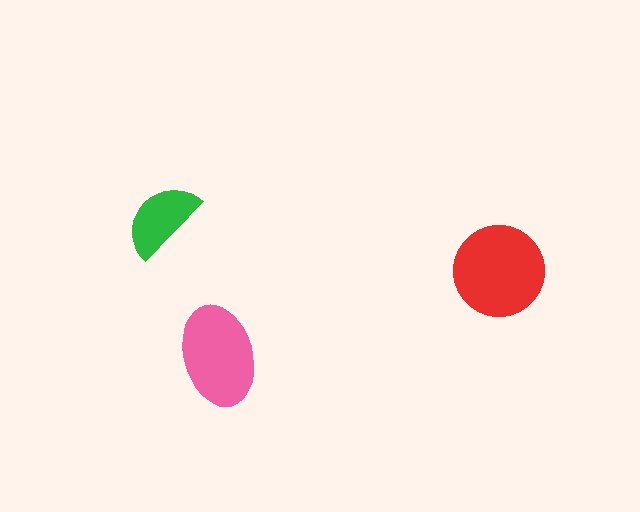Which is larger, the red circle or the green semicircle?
The red circle.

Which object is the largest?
The red circle.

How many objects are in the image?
There are 3 objects in the image.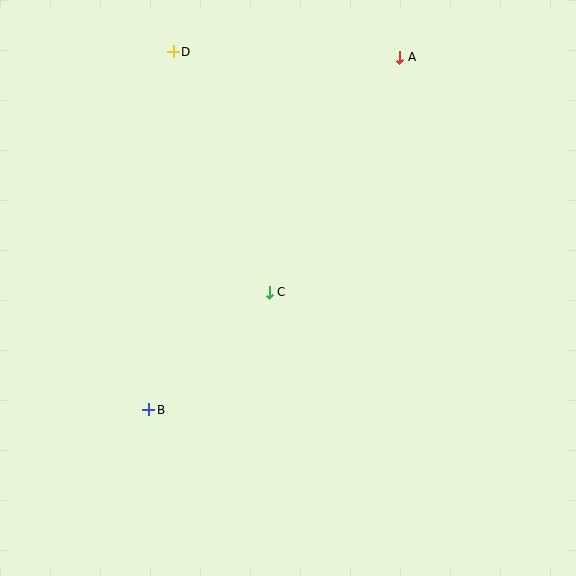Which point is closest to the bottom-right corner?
Point C is closest to the bottom-right corner.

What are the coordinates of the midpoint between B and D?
The midpoint between B and D is at (161, 231).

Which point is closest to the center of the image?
Point C at (269, 293) is closest to the center.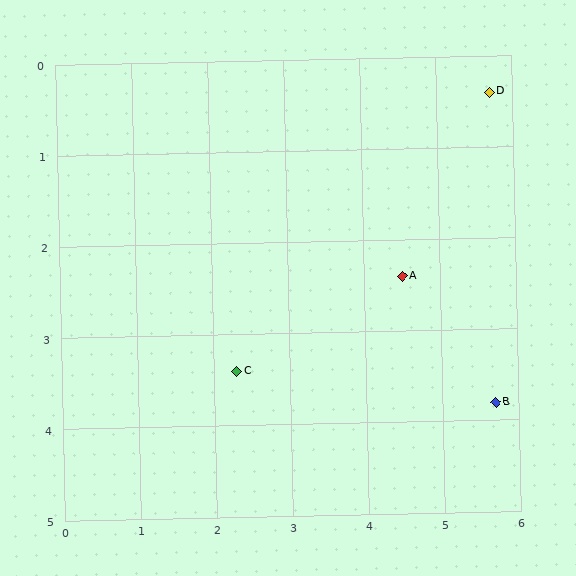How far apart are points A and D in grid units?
Points A and D are about 2.3 grid units apart.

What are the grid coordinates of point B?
Point B is at approximately (5.7, 3.8).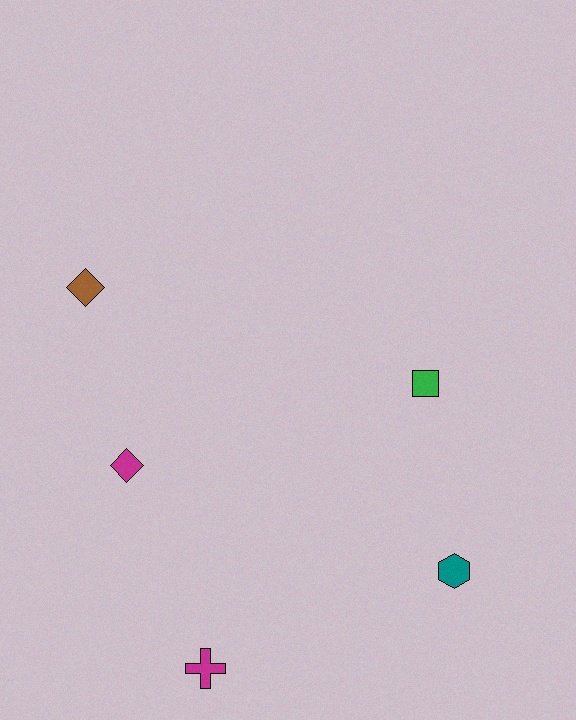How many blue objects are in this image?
There are no blue objects.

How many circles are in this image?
There are no circles.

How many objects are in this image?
There are 5 objects.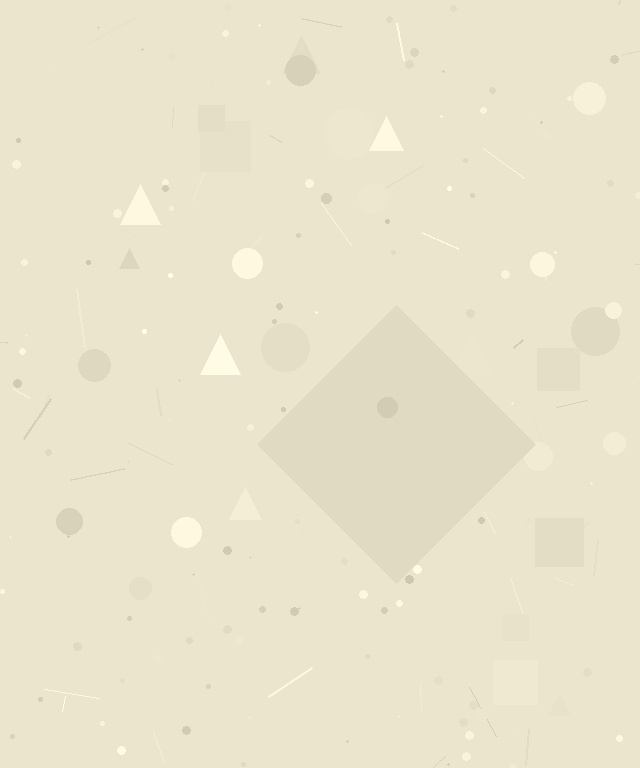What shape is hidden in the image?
A diamond is hidden in the image.